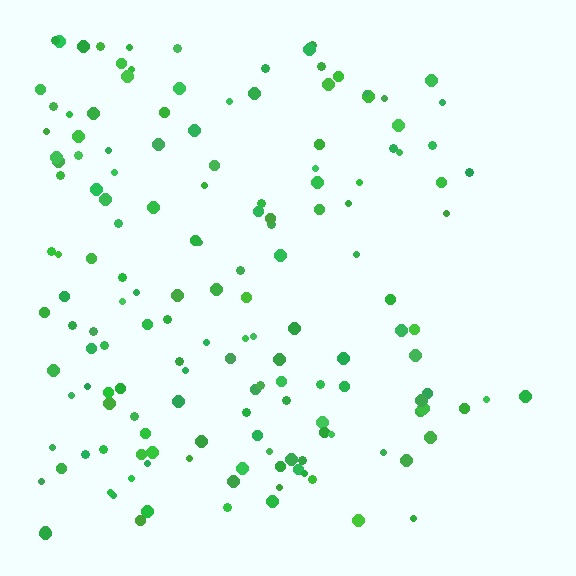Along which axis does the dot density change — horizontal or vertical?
Horizontal.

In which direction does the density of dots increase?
From right to left, with the left side densest.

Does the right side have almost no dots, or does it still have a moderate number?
Still a moderate number, just noticeably fewer than the left.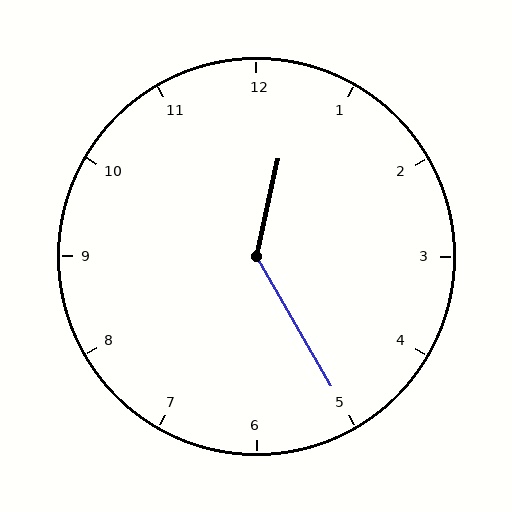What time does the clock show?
12:25.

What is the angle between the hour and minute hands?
Approximately 138 degrees.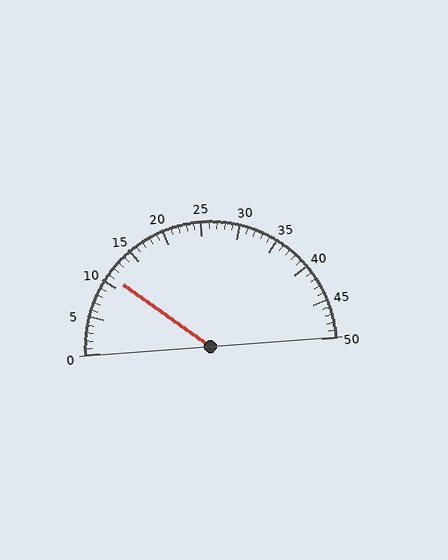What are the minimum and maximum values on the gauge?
The gauge ranges from 0 to 50.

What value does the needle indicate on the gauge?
The needle indicates approximately 11.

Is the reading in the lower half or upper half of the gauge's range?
The reading is in the lower half of the range (0 to 50).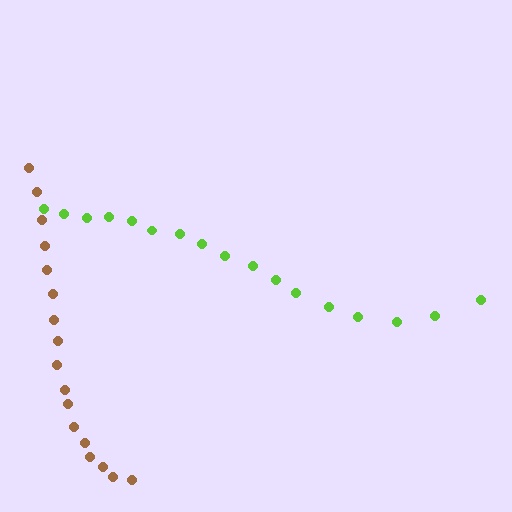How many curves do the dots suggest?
There are 2 distinct paths.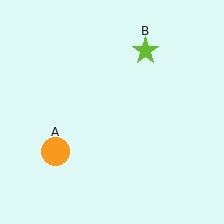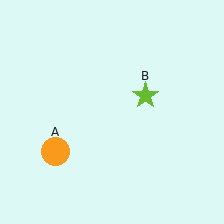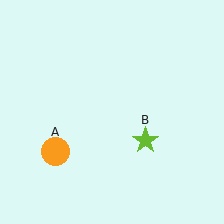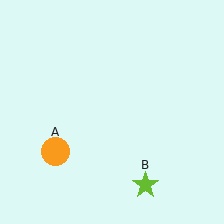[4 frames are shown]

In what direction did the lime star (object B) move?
The lime star (object B) moved down.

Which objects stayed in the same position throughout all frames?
Orange circle (object A) remained stationary.